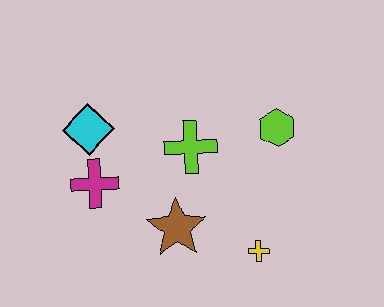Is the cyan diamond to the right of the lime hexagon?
No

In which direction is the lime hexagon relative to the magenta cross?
The lime hexagon is to the right of the magenta cross.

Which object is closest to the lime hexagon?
The lime cross is closest to the lime hexagon.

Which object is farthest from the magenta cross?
The lime hexagon is farthest from the magenta cross.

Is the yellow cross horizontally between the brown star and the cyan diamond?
No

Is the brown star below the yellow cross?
No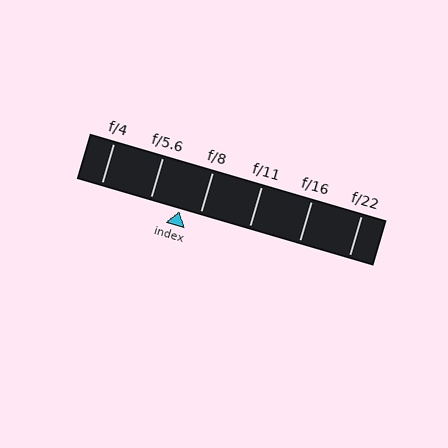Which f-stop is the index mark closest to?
The index mark is closest to f/8.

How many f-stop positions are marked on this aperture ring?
There are 6 f-stop positions marked.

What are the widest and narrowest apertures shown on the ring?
The widest aperture shown is f/4 and the narrowest is f/22.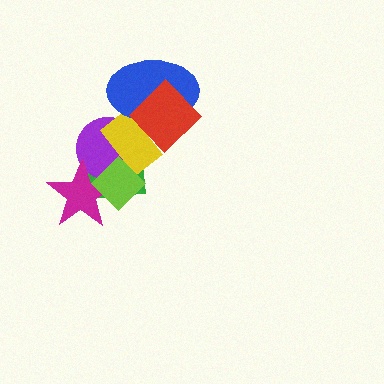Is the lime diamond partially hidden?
No, no other shape covers it.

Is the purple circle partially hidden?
Yes, it is partially covered by another shape.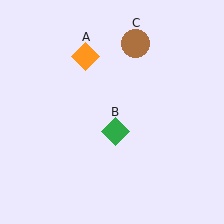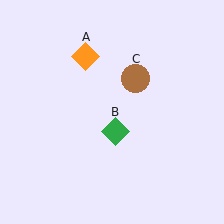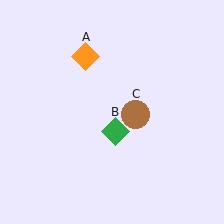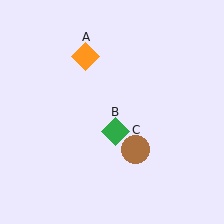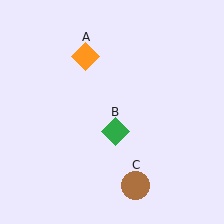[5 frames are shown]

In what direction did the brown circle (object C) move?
The brown circle (object C) moved down.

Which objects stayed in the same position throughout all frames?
Orange diamond (object A) and green diamond (object B) remained stationary.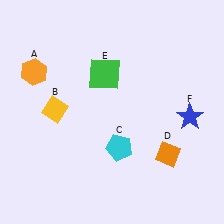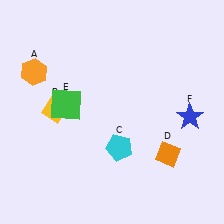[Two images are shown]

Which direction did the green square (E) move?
The green square (E) moved left.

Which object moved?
The green square (E) moved left.